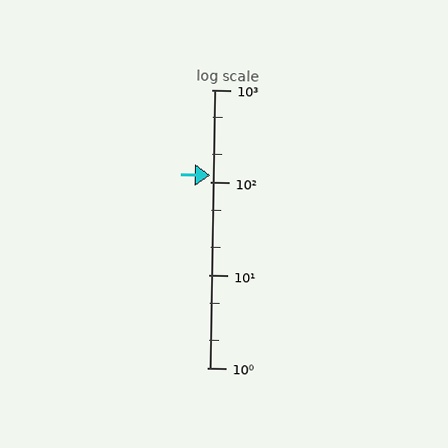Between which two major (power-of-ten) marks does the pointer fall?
The pointer is between 100 and 1000.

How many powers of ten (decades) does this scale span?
The scale spans 3 decades, from 1 to 1000.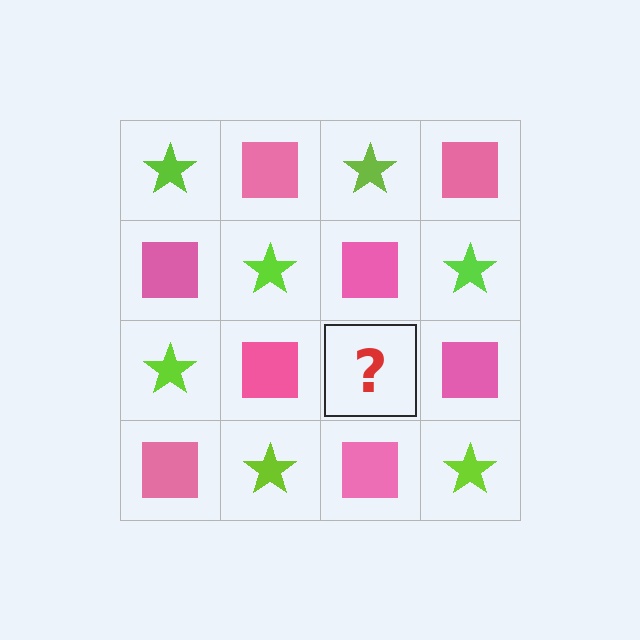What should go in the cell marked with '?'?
The missing cell should contain a lime star.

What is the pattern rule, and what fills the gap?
The rule is that it alternates lime star and pink square in a checkerboard pattern. The gap should be filled with a lime star.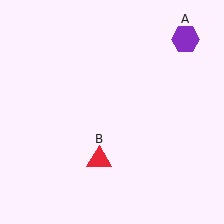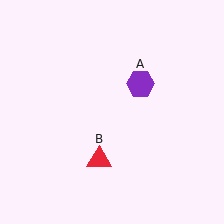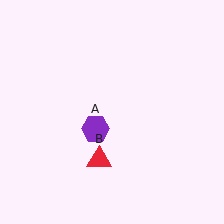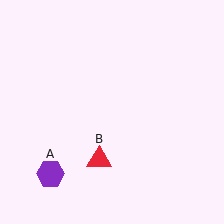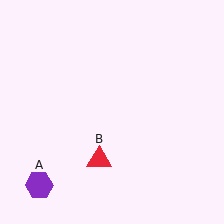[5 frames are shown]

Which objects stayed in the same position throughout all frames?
Red triangle (object B) remained stationary.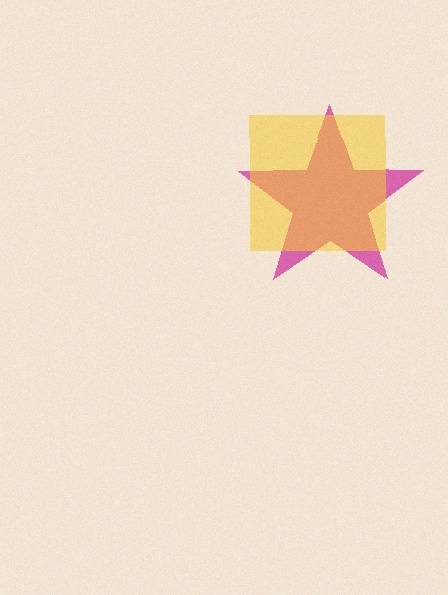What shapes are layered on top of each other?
The layered shapes are: a magenta star, a yellow square.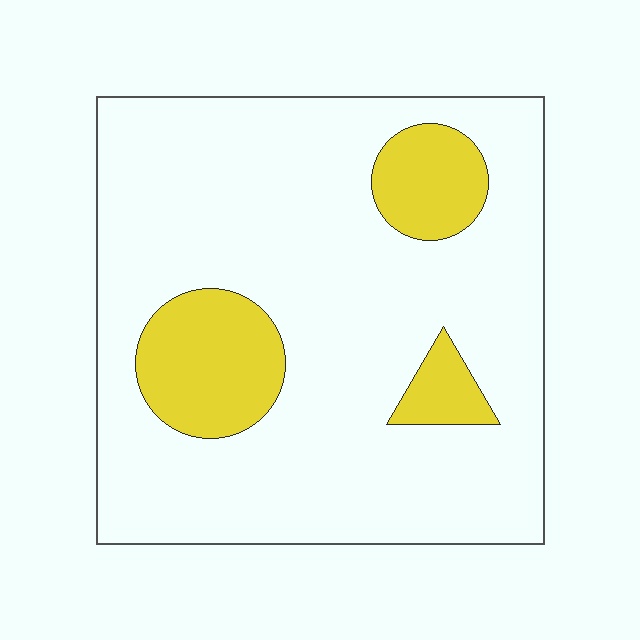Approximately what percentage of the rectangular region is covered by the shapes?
Approximately 15%.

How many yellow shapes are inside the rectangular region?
3.